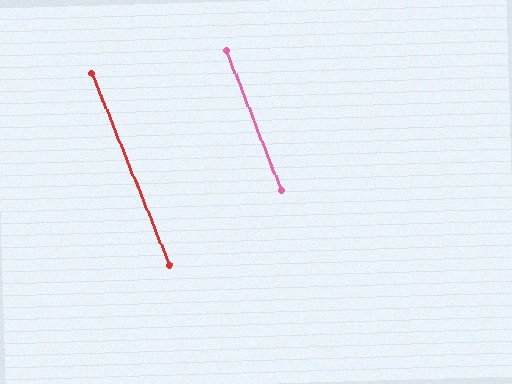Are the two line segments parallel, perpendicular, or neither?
Parallel — their directions differ by only 0.6°.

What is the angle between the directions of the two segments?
Approximately 1 degree.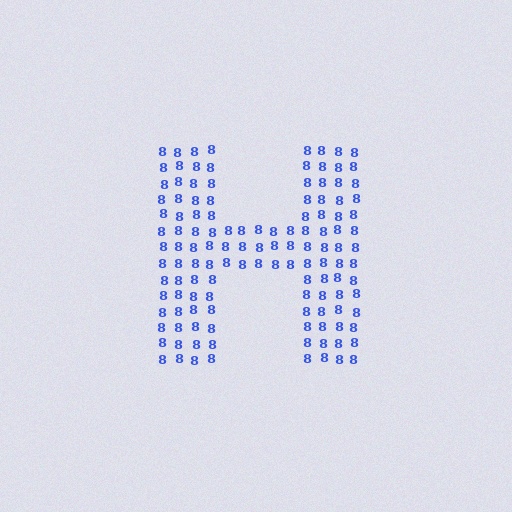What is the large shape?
The large shape is the letter H.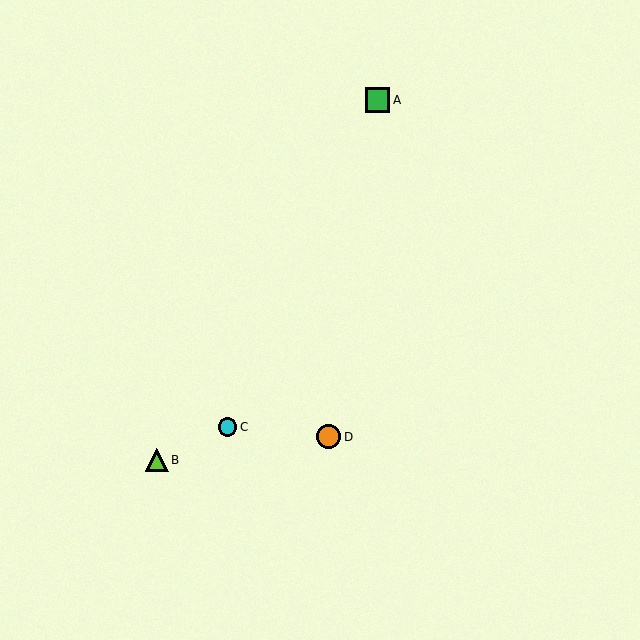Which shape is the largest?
The green square (labeled A) is the largest.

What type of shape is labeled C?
Shape C is a cyan circle.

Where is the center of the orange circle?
The center of the orange circle is at (329, 437).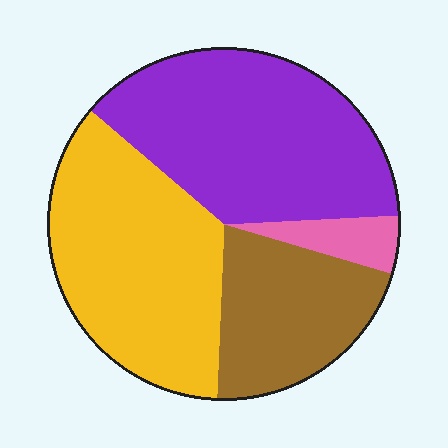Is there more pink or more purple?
Purple.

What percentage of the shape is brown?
Brown covers around 20% of the shape.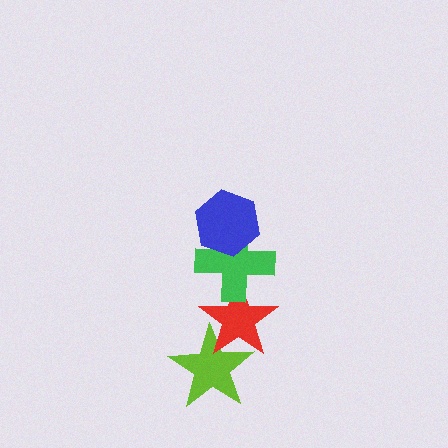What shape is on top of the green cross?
The blue hexagon is on top of the green cross.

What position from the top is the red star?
The red star is 3rd from the top.